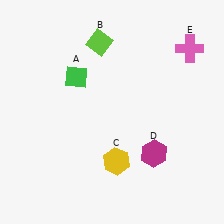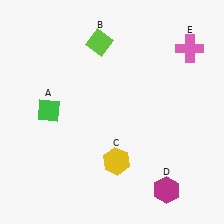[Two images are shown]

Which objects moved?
The objects that moved are: the green diamond (A), the magenta hexagon (D).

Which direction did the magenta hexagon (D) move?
The magenta hexagon (D) moved down.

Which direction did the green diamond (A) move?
The green diamond (A) moved down.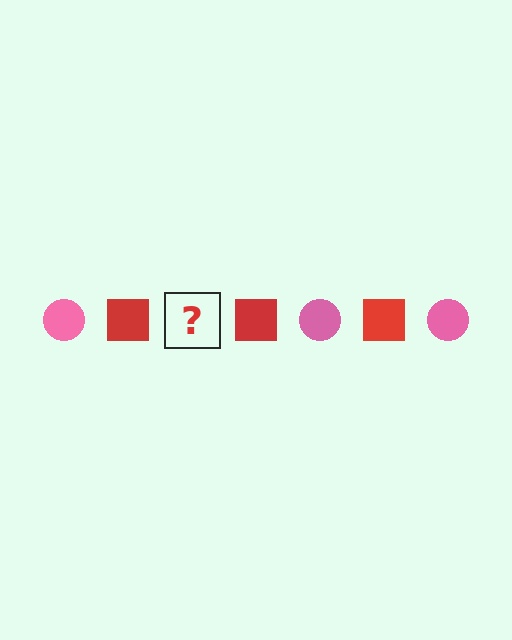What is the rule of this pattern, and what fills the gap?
The rule is that the pattern alternates between pink circle and red square. The gap should be filled with a pink circle.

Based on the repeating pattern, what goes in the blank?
The blank should be a pink circle.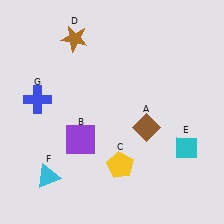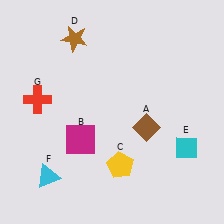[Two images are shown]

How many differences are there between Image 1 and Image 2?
There are 2 differences between the two images.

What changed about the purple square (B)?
In Image 1, B is purple. In Image 2, it changed to magenta.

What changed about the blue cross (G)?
In Image 1, G is blue. In Image 2, it changed to red.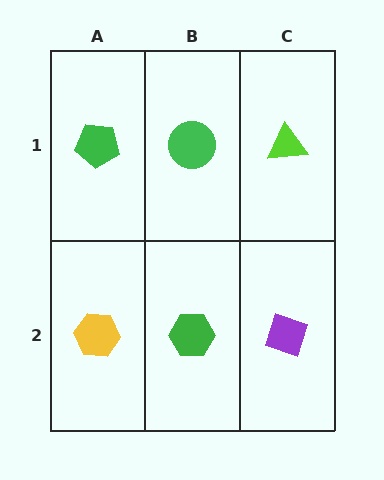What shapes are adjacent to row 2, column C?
A lime triangle (row 1, column C), a green hexagon (row 2, column B).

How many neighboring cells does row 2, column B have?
3.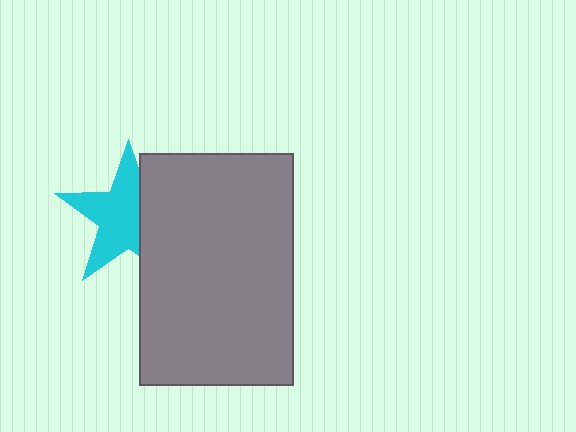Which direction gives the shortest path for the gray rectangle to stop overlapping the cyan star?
Moving right gives the shortest separation.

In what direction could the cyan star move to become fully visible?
The cyan star could move left. That would shift it out from behind the gray rectangle entirely.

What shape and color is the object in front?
The object in front is a gray rectangle.